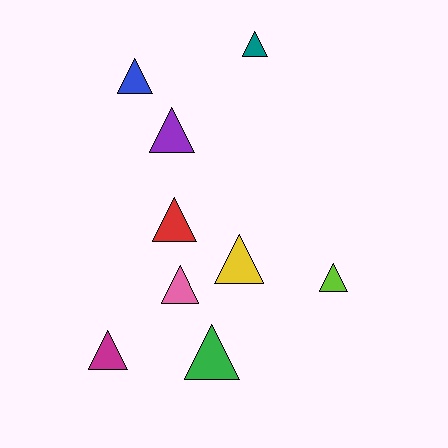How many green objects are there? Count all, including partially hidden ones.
There is 1 green object.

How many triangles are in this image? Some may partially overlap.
There are 9 triangles.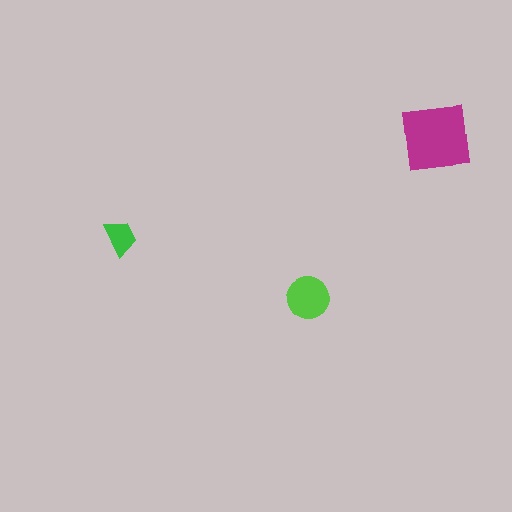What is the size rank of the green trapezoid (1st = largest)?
3rd.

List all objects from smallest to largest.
The green trapezoid, the lime circle, the magenta square.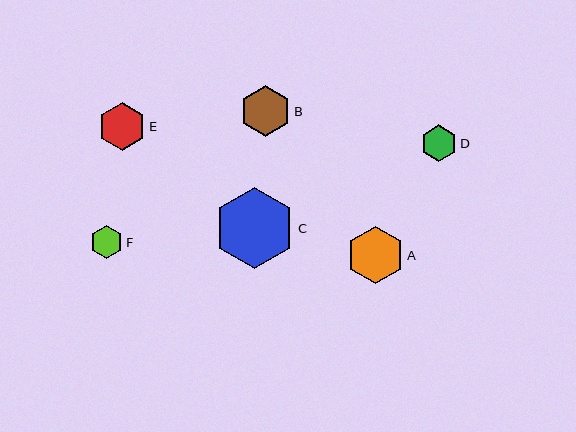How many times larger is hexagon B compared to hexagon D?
Hexagon B is approximately 1.4 times the size of hexagon D.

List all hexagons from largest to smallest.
From largest to smallest: C, A, B, E, D, F.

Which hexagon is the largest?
Hexagon C is the largest with a size of approximately 81 pixels.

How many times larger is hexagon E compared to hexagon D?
Hexagon E is approximately 1.3 times the size of hexagon D.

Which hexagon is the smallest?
Hexagon F is the smallest with a size of approximately 33 pixels.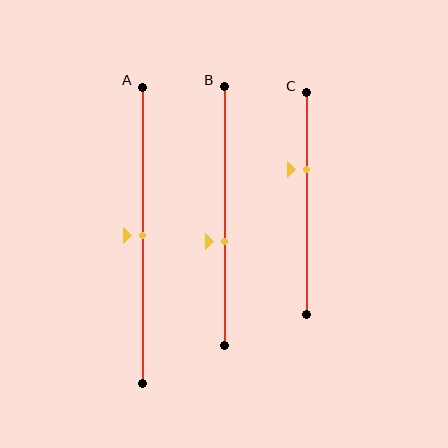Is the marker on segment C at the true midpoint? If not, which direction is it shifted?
No, the marker on segment C is shifted upward by about 15% of the segment length.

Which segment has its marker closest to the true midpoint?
Segment A has its marker closest to the true midpoint.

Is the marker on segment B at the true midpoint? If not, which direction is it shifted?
No, the marker on segment B is shifted downward by about 10% of the segment length.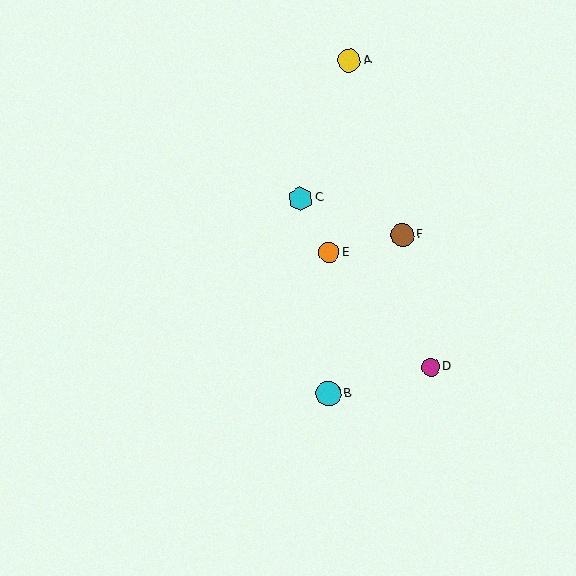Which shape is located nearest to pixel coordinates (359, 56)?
The yellow circle (labeled A) at (349, 61) is nearest to that location.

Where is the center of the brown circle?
The center of the brown circle is at (402, 235).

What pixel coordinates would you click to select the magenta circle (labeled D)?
Click at (431, 367) to select the magenta circle D.